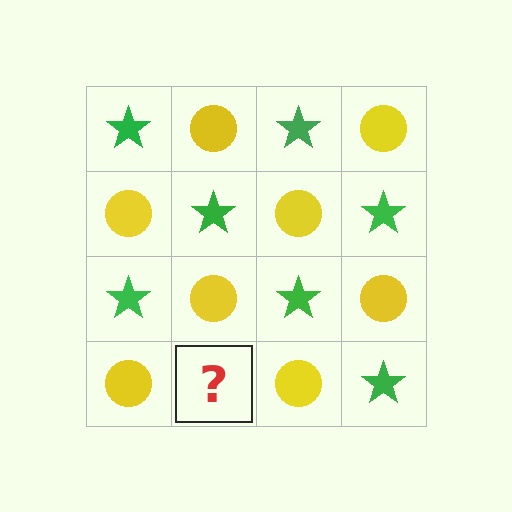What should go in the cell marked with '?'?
The missing cell should contain a green star.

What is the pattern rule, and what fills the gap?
The rule is that it alternates green star and yellow circle in a checkerboard pattern. The gap should be filled with a green star.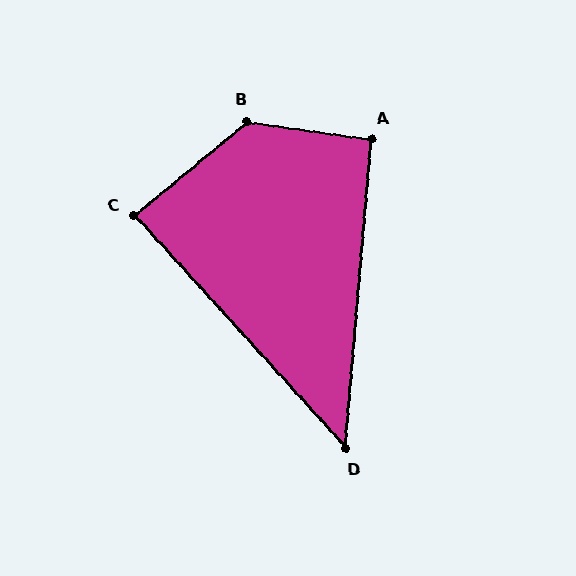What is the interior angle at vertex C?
Approximately 87 degrees (approximately right).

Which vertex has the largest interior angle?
B, at approximately 133 degrees.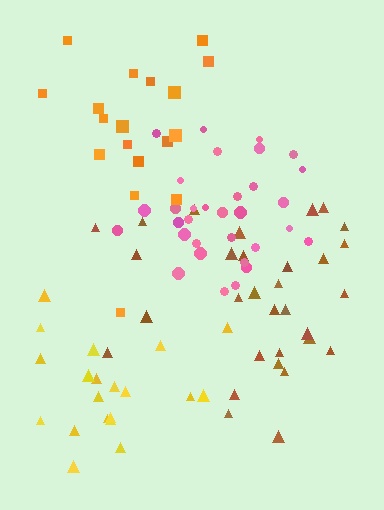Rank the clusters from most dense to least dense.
pink, yellow, brown, orange.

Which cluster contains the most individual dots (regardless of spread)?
Pink (34).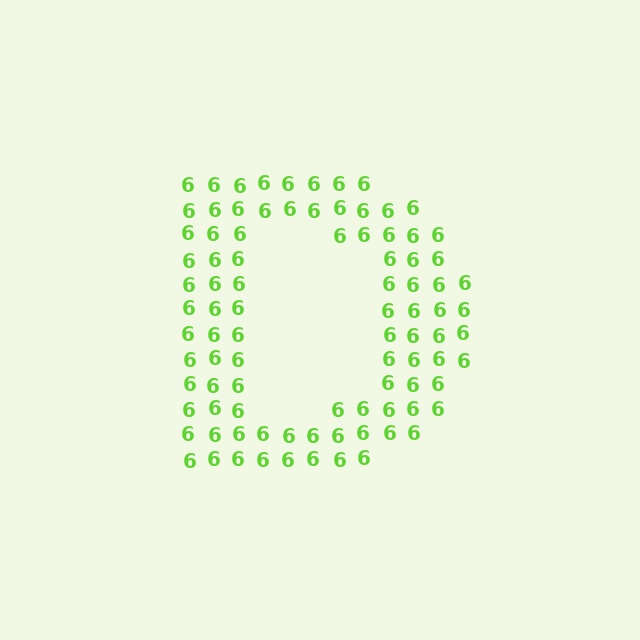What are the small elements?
The small elements are digit 6's.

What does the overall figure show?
The overall figure shows the letter D.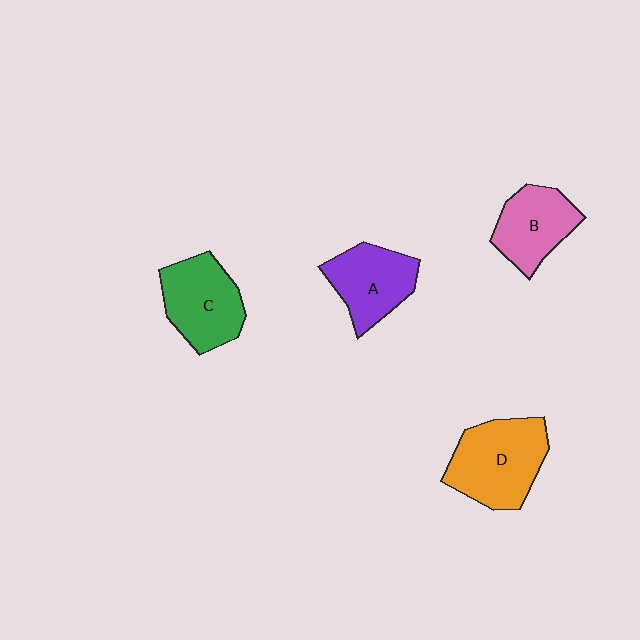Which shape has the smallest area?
Shape B (pink).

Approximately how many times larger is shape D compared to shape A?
Approximately 1.3 times.